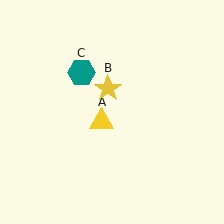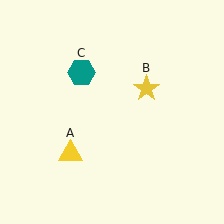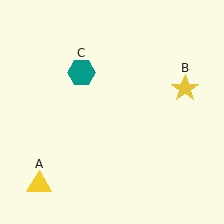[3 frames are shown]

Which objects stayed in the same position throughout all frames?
Teal hexagon (object C) remained stationary.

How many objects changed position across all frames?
2 objects changed position: yellow triangle (object A), yellow star (object B).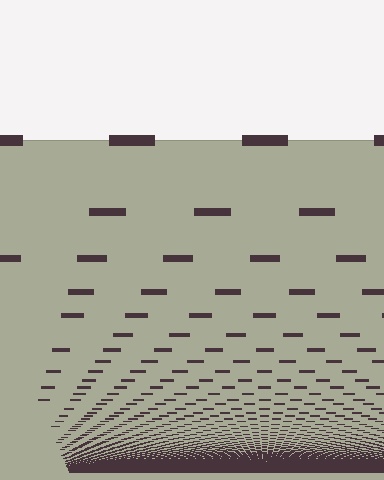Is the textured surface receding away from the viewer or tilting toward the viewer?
The surface appears to tilt toward the viewer. Texture elements get larger and sparser toward the top.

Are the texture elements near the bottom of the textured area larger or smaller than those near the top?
Smaller. The gradient is inverted — elements near the bottom are smaller and denser.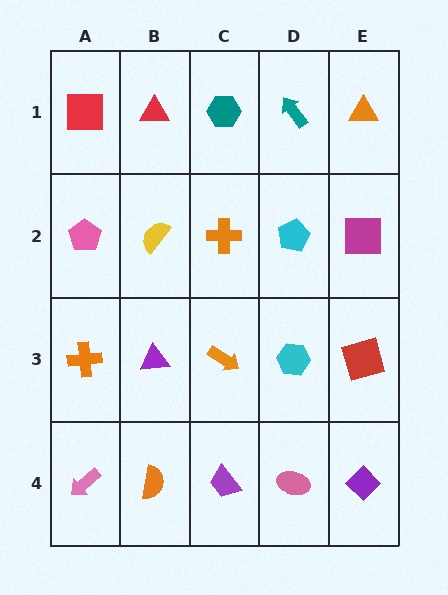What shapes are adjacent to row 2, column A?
A red square (row 1, column A), an orange cross (row 3, column A), a yellow semicircle (row 2, column B).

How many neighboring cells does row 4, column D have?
3.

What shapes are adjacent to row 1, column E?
A magenta square (row 2, column E), a teal arrow (row 1, column D).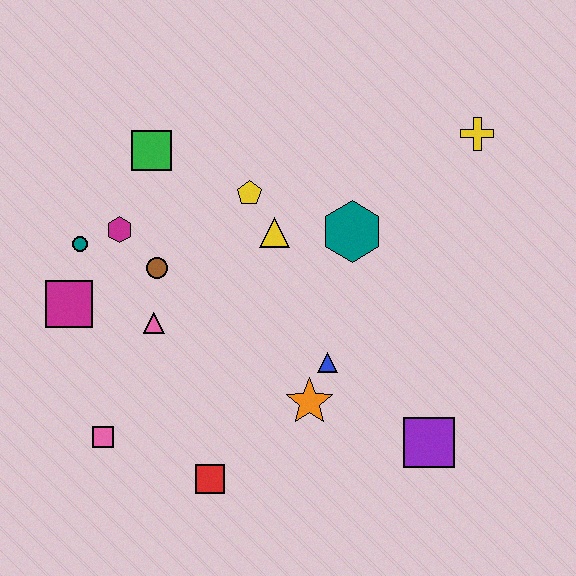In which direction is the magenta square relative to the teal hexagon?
The magenta square is to the left of the teal hexagon.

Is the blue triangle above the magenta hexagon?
No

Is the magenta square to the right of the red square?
No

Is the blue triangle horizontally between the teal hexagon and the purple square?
No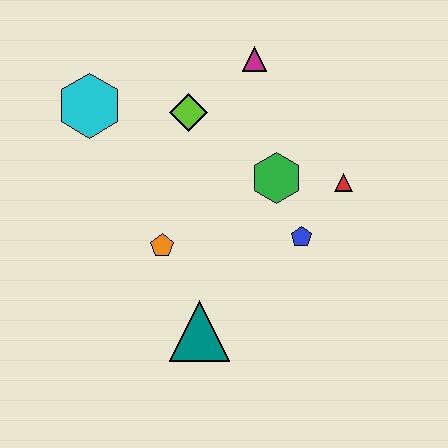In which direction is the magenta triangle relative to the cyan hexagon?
The magenta triangle is to the right of the cyan hexagon.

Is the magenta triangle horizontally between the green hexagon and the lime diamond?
Yes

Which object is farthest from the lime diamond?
The teal triangle is farthest from the lime diamond.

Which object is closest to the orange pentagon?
The teal triangle is closest to the orange pentagon.